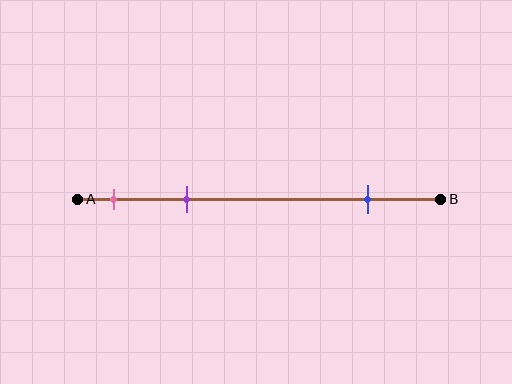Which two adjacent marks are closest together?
The pink and purple marks are the closest adjacent pair.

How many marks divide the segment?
There are 3 marks dividing the segment.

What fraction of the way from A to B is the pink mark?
The pink mark is approximately 10% (0.1) of the way from A to B.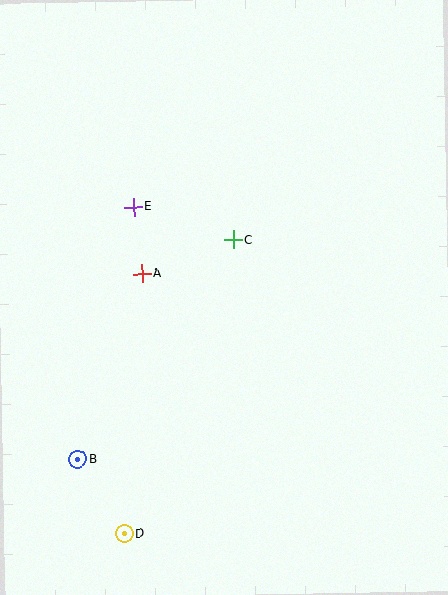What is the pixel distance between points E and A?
The distance between E and A is 68 pixels.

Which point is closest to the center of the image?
Point C at (233, 239) is closest to the center.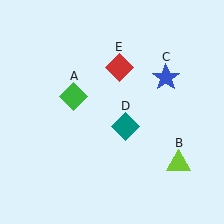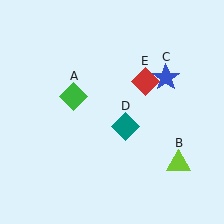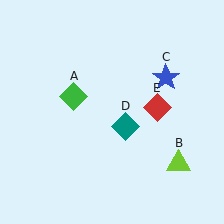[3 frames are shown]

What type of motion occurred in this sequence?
The red diamond (object E) rotated clockwise around the center of the scene.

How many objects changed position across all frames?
1 object changed position: red diamond (object E).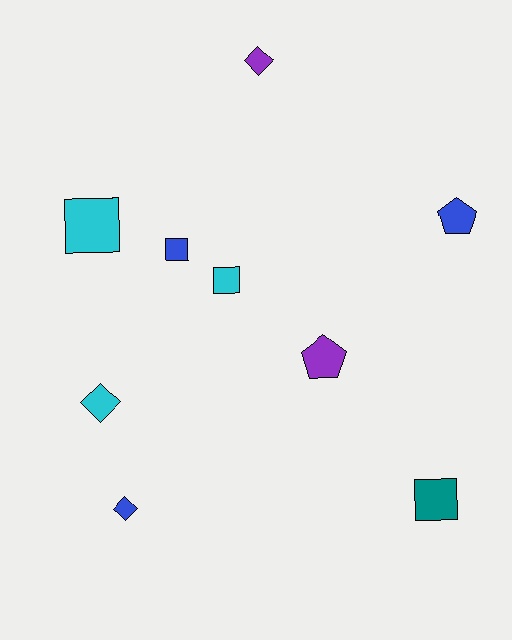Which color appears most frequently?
Blue, with 3 objects.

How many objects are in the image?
There are 9 objects.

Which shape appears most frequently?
Square, with 4 objects.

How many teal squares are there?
There is 1 teal square.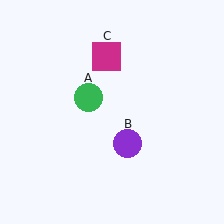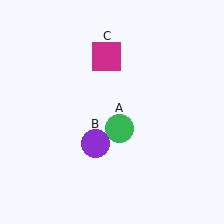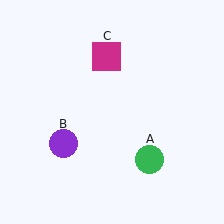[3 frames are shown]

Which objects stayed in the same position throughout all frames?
Magenta square (object C) remained stationary.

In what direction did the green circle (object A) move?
The green circle (object A) moved down and to the right.